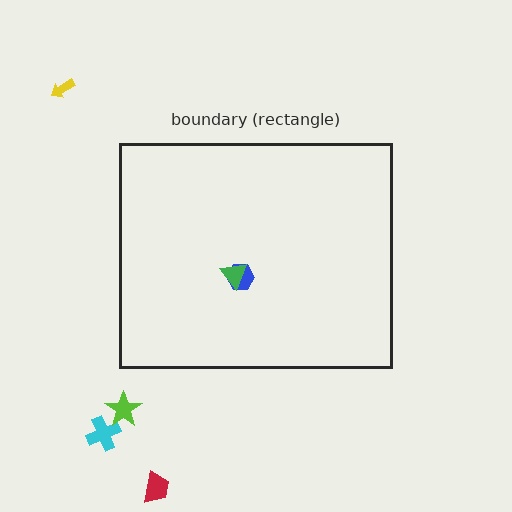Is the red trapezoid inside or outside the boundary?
Outside.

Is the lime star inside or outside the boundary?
Outside.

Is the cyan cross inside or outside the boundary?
Outside.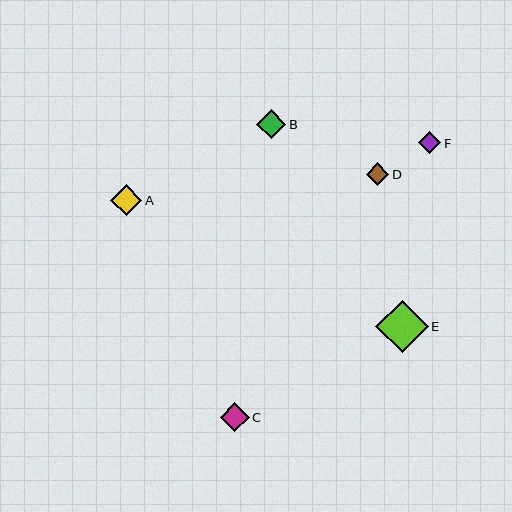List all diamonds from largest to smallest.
From largest to smallest: E, A, B, C, F, D.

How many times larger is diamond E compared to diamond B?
Diamond E is approximately 1.8 times the size of diamond B.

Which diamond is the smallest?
Diamond D is the smallest with a size of approximately 22 pixels.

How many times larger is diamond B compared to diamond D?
Diamond B is approximately 1.3 times the size of diamond D.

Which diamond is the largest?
Diamond E is the largest with a size of approximately 52 pixels.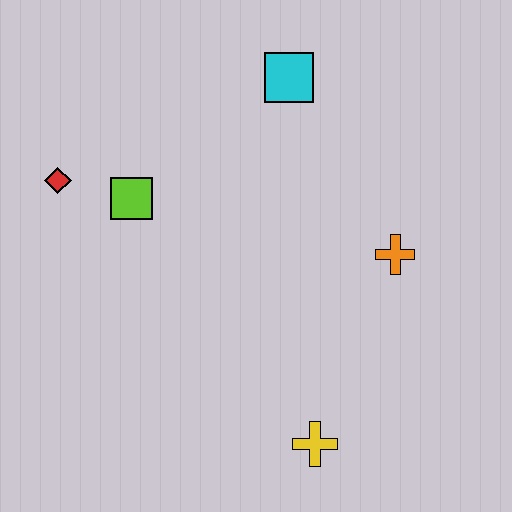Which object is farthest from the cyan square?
The yellow cross is farthest from the cyan square.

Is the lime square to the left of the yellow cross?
Yes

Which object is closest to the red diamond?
The lime square is closest to the red diamond.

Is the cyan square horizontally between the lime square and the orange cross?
Yes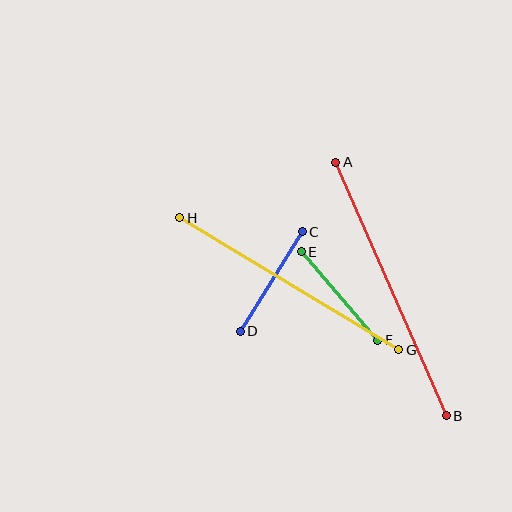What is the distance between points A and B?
The distance is approximately 276 pixels.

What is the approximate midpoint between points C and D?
The midpoint is at approximately (271, 282) pixels.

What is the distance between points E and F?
The distance is approximately 117 pixels.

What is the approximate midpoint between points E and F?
The midpoint is at approximately (339, 296) pixels.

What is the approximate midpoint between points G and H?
The midpoint is at approximately (289, 284) pixels.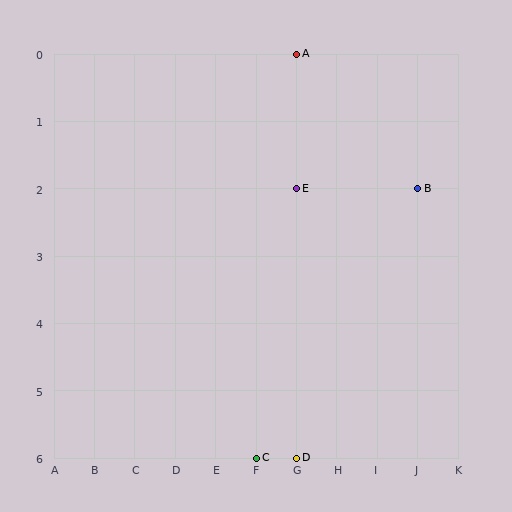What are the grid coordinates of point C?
Point C is at grid coordinates (F, 6).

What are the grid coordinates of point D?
Point D is at grid coordinates (G, 6).